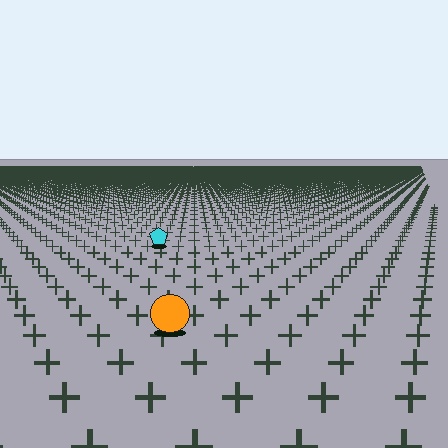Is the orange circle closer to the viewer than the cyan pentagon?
Yes. The orange circle is closer — you can tell from the texture gradient: the ground texture is coarser near it.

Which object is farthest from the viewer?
The cyan pentagon is farthest from the viewer. It appears smaller and the ground texture around it is denser.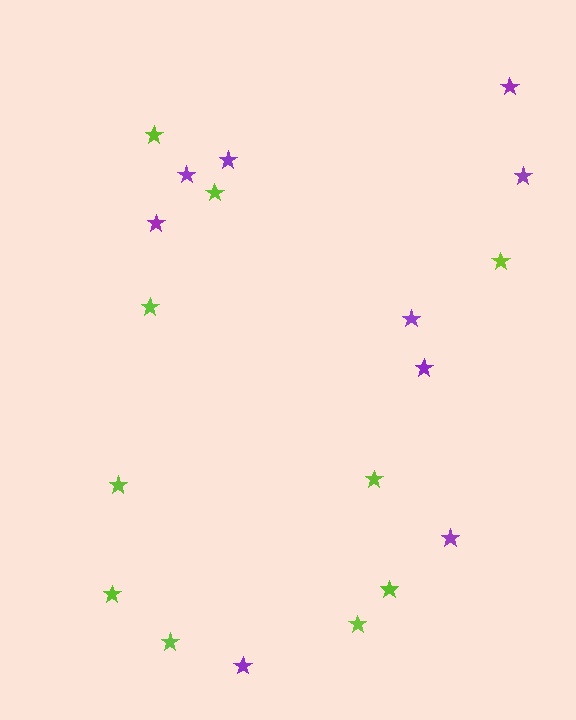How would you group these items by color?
There are 2 groups: one group of purple stars (9) and one group of lime stars (10).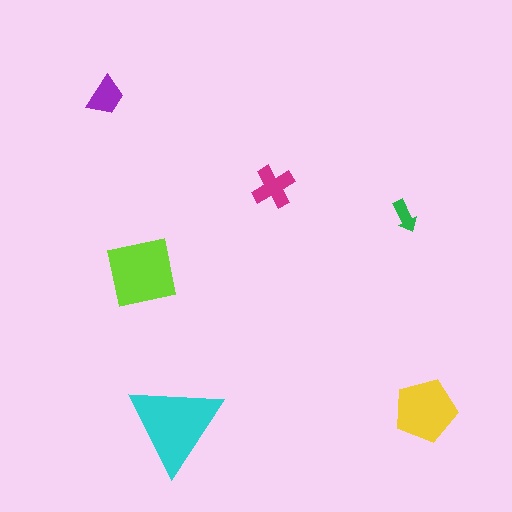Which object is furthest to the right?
The yellow pentagon is rightmost.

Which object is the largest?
The cyan triangle.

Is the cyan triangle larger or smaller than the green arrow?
Larger.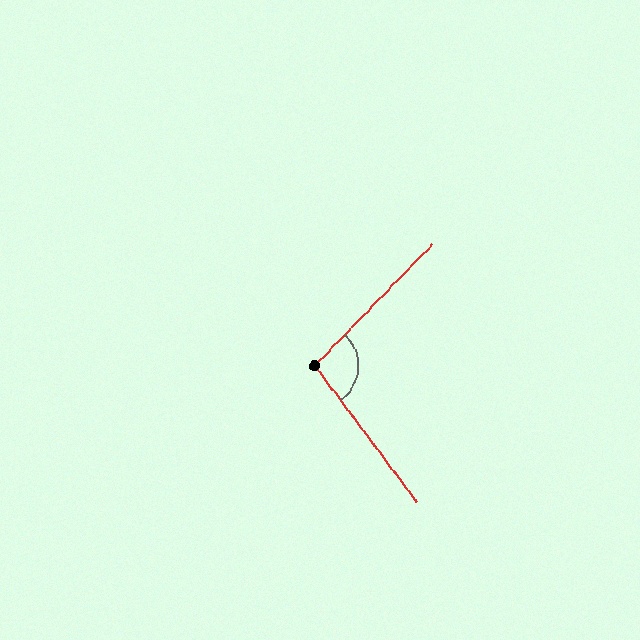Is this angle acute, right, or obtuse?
It is obtuse.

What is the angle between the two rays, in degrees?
Approximately 100 degrees.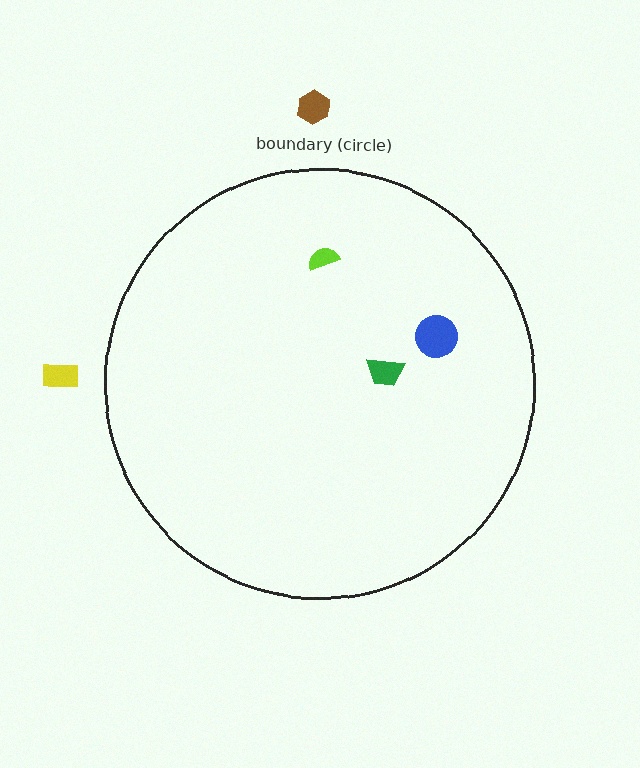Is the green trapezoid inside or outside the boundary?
Inside.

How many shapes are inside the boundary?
3 inside, 2 outside.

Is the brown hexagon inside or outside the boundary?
Outside.